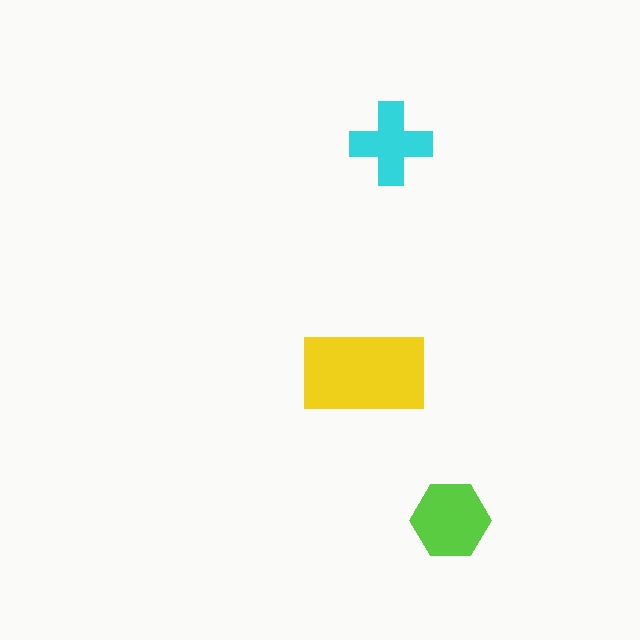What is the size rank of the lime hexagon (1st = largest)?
2nd.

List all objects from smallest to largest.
The cyan cross, the lime hexagon, the yellow rectangle.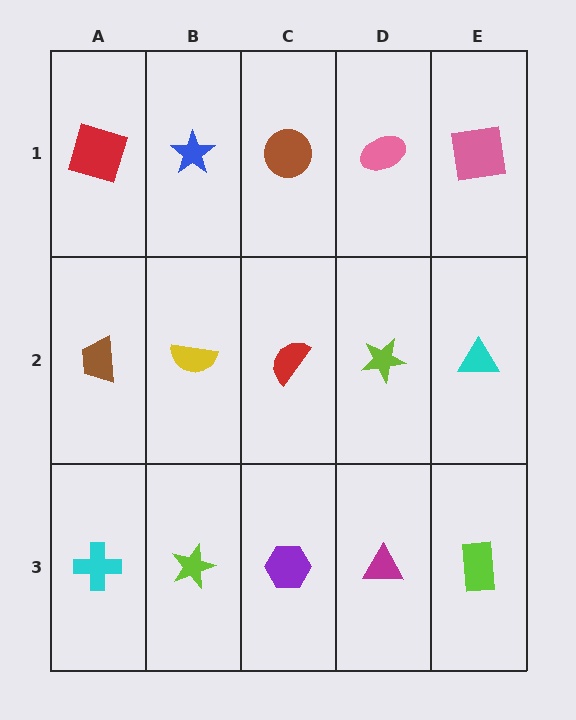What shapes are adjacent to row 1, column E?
A cyan triangle (row 2, column E), a pink ellipse (row 1, column D).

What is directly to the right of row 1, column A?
A blue star.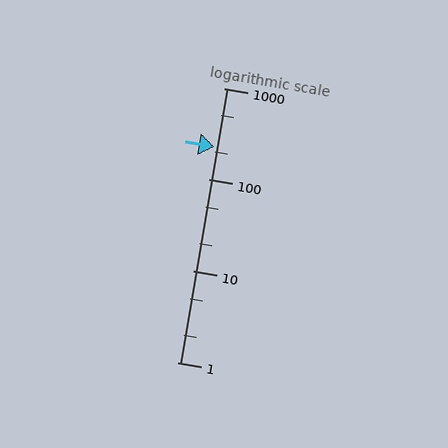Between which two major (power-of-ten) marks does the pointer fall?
The pointer is between 100 and 1000.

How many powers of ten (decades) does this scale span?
The scale spans 3 decades, from 1 to 1000.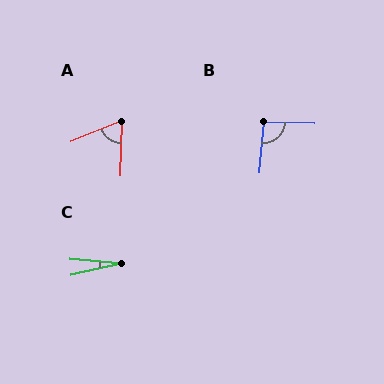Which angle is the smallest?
C, at approximately 18 degrees.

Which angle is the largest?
B, at approximately 93 degrees.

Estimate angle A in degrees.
Approximately 67 degrees.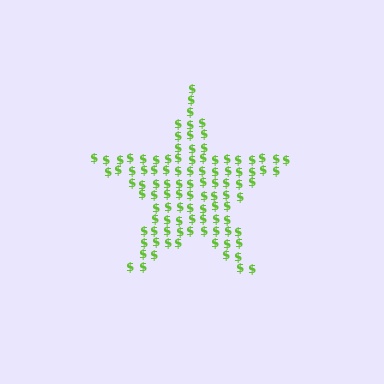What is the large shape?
The large shape is a star.